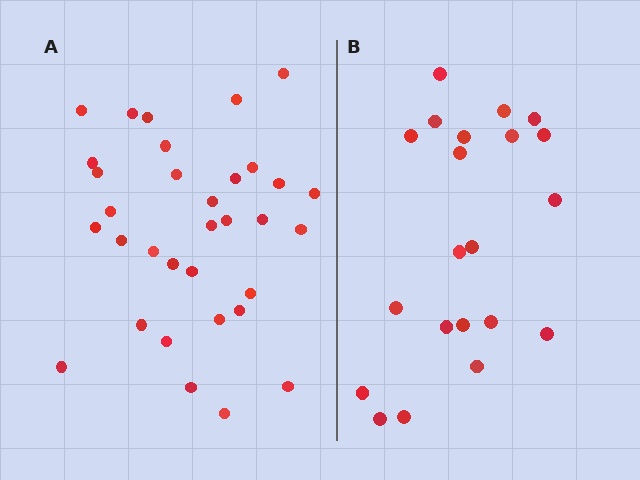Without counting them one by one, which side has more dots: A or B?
Region A (the left region) has more dots.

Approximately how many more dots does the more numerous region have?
Region A has roughly 12 or so more dots than region B.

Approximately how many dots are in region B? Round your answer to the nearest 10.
About 20 dots. (The exact count is 21, which rounds to 20.)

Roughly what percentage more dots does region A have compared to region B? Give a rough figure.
About 55% more.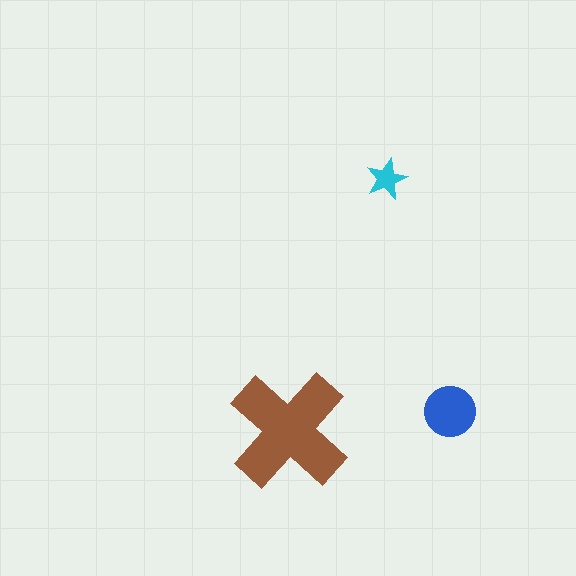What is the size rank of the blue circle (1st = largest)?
2nd.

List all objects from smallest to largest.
The cyan star, the blue circle, the brown cross.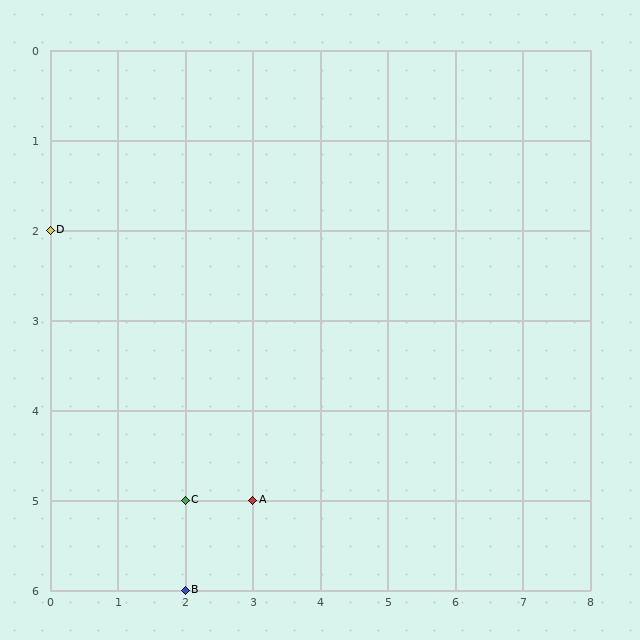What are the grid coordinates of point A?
Point A is at grid coordinates (3, 5).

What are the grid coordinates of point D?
Point D is at grid coordinates (0, 2).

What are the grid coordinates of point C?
Point C is at grid coordinates (2, 5).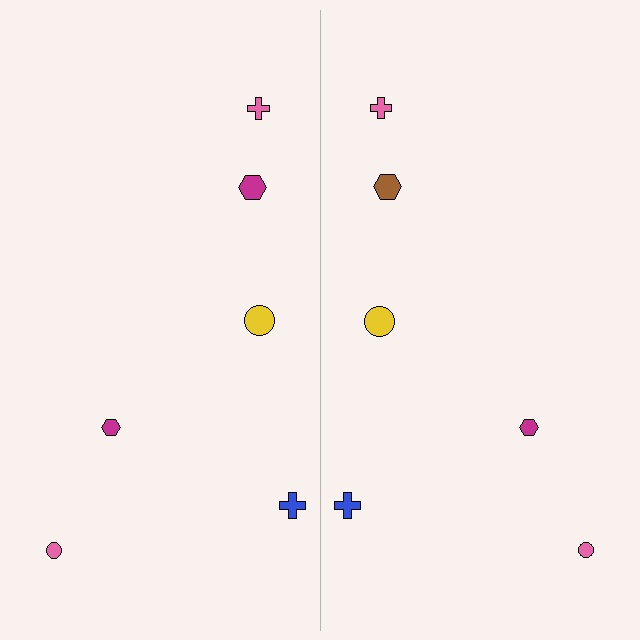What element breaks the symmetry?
The brown hexagon on the right side breaks the symmetry — its mirror counterpart is magenta.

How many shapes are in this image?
There are 12 shapes in this image.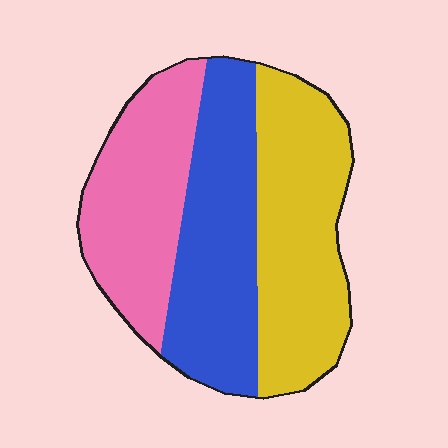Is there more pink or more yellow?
Yellow.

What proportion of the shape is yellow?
Yellow takes up about three eighths (3/8) of the shape.